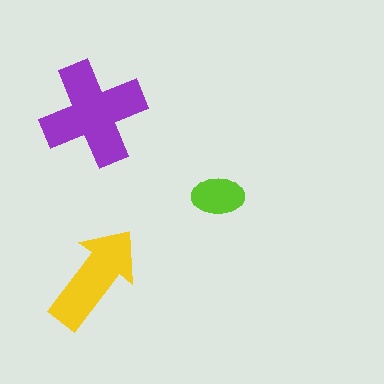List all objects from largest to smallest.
The purple cross, the yellow arrow, the lime ellipse.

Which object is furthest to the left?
The purple cross is leftmost.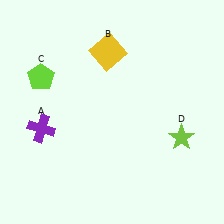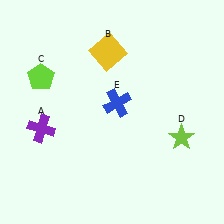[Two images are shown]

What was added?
A blue cross (E) was added in Image 2.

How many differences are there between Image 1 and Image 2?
There is 1 difference between the two images.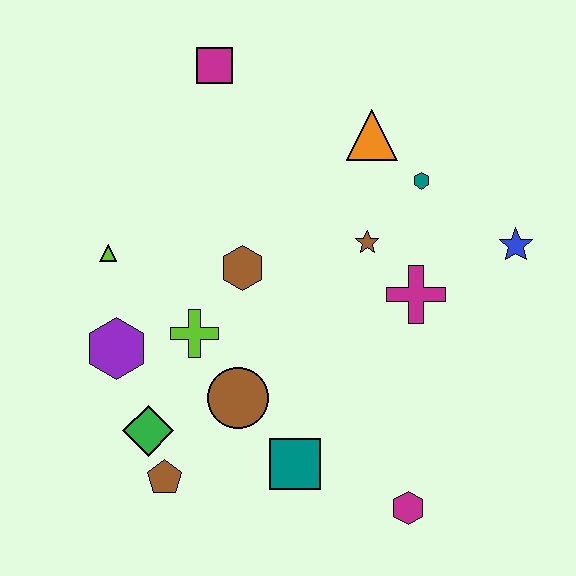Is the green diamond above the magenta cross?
No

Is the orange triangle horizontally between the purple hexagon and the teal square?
No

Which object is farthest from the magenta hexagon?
The magenta square is farthest from the magenta hexagon.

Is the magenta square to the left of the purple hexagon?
No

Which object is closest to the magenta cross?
The brown star is closest to the magenta cross.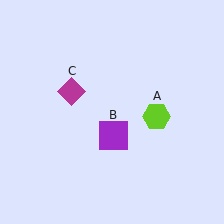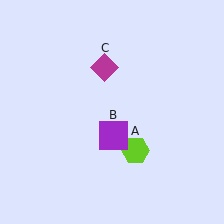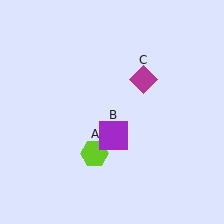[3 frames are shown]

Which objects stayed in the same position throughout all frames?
Purple square (object B) remained stationary.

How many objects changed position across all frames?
2 objects changed position: lime hexagon (object A), magenta diamond (object C).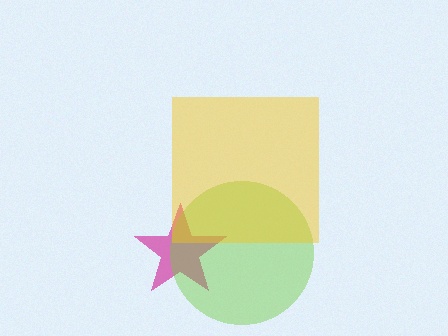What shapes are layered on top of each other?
The layered shapes are: a magenta star, a lime circle, a yellow square.